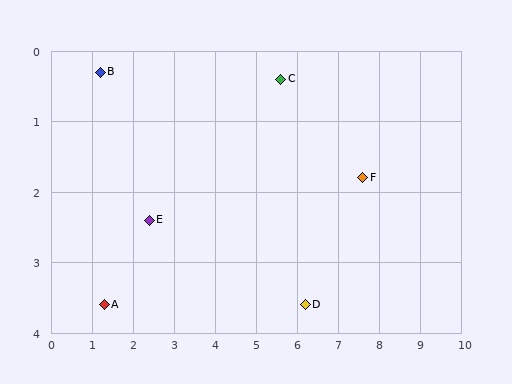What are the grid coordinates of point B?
Point B is at approximately (1.2, 0.3).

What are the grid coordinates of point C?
Point C is at approximately (5.6, 0.4).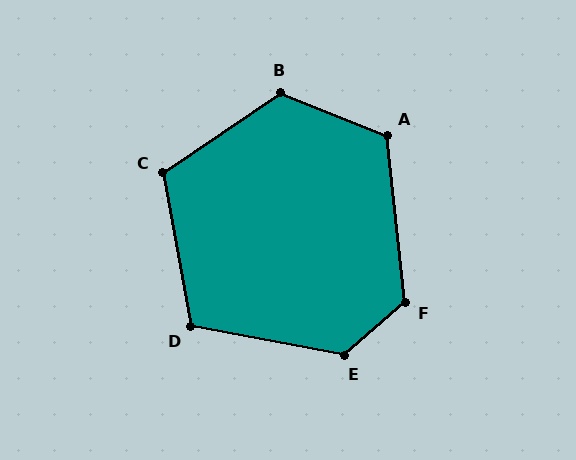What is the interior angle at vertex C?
Approximately 114 degrees (obtuse).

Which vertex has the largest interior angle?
E, at approximately 128 degrees.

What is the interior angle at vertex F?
Approximately 125 degrees (obtuse).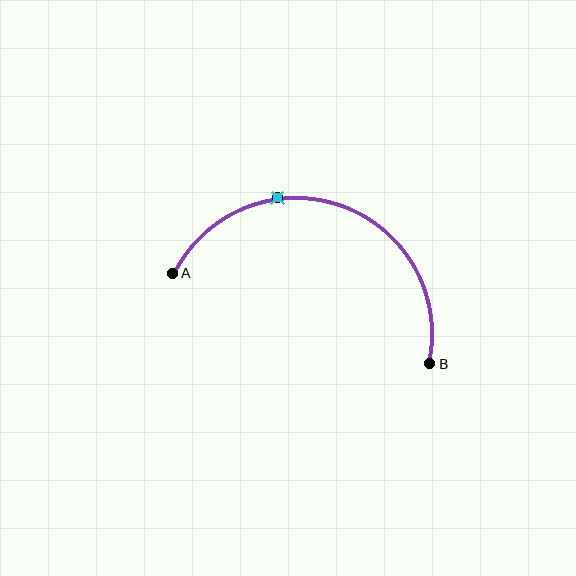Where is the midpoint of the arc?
The arc midpoint is the point on the curve farthest from the straight line joining A and B. It sits above that line.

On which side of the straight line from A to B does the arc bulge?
The arc bulges above the straight line connecting A and B.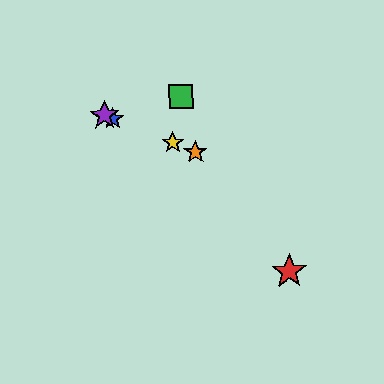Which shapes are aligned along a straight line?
The blue star, the yellow star, the purple star, the orange star are aligned along a straight line.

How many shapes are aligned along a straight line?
4 shapes (the blue star, the yellow star, the purple star, the orange star) are aligned along a straight line.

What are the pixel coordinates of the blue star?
The blue star is at (113, 119).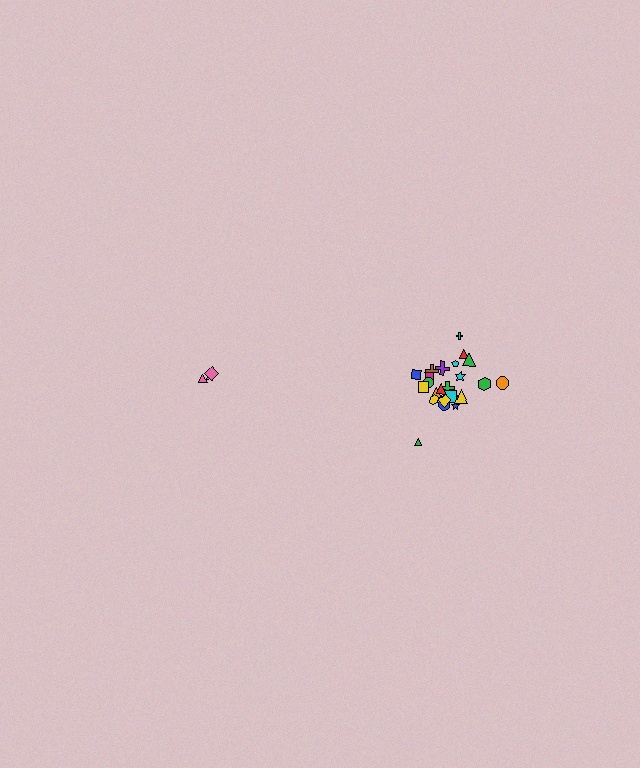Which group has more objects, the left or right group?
The right group.